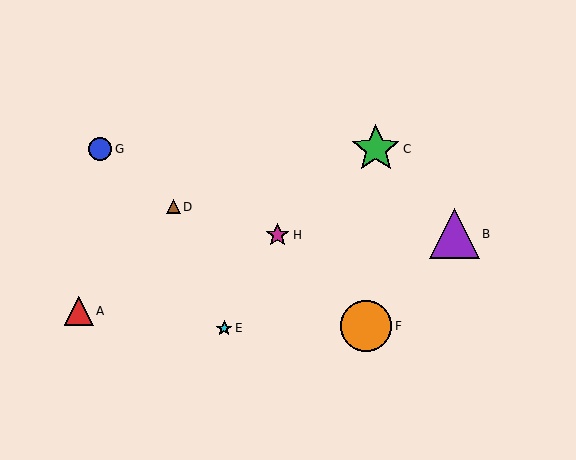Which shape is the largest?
The orange circle (labeled F) is the largest.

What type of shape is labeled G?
Shape G is a blue circle.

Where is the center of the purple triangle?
The center of the purple triangle is at (455, 234).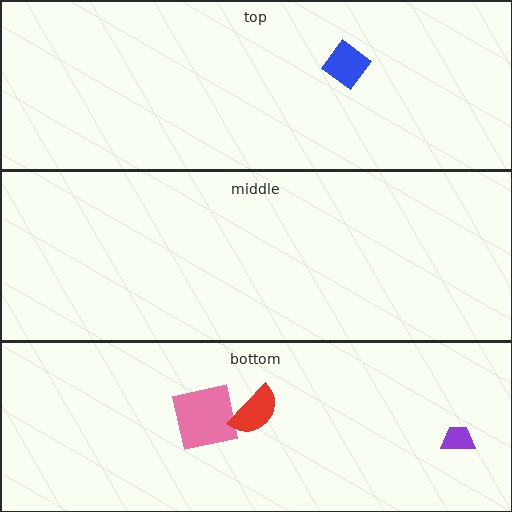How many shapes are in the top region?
1.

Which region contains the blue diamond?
The top region.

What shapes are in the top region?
The blue diamond.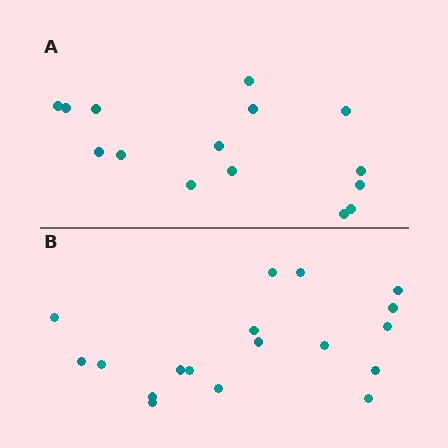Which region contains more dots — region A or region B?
Region B (the bottom region) has more dots.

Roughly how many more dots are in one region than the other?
Region B has just a few more — roughly 2 or 3 more dots than region A.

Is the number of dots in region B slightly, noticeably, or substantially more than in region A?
Region B has only slightly more — the two regions are fairly close. The ratio is roughly 1.2 to 1.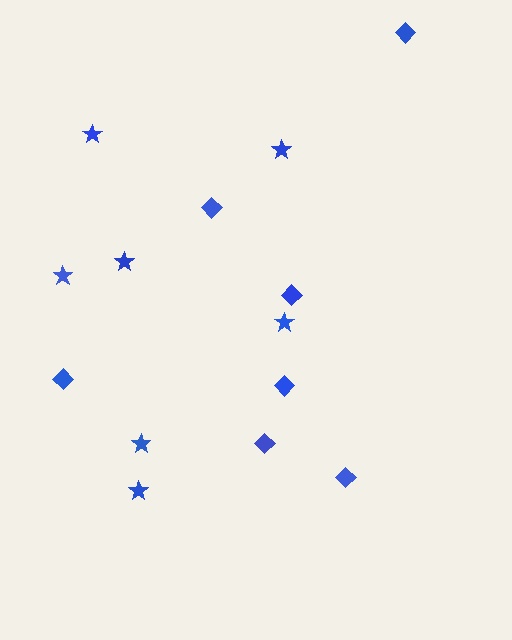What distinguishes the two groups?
There are 2 groups: one group of stars (7) and one group of diamonds (7).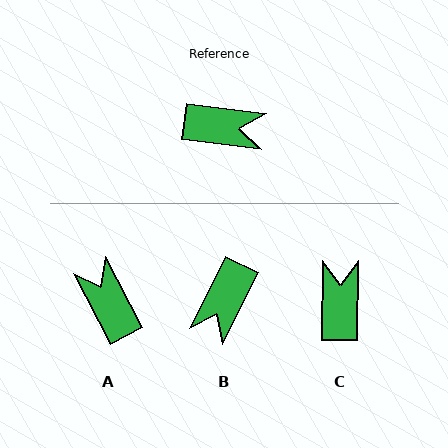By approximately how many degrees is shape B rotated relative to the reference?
Approximately 109 degrees clockwise.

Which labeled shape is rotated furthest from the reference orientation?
A, about 125 degrees away.